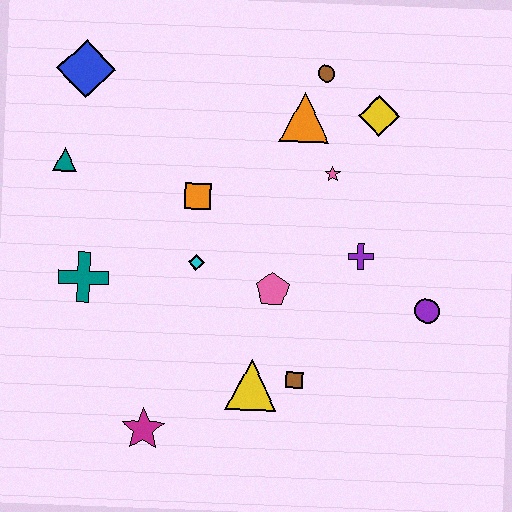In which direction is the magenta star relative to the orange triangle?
The magenta star is below the orange triangle.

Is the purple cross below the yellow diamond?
Yes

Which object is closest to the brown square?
The yellow triangle is closest to the brown square.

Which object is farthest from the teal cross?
The purple circle is farthest from the teal cross.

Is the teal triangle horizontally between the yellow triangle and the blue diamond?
No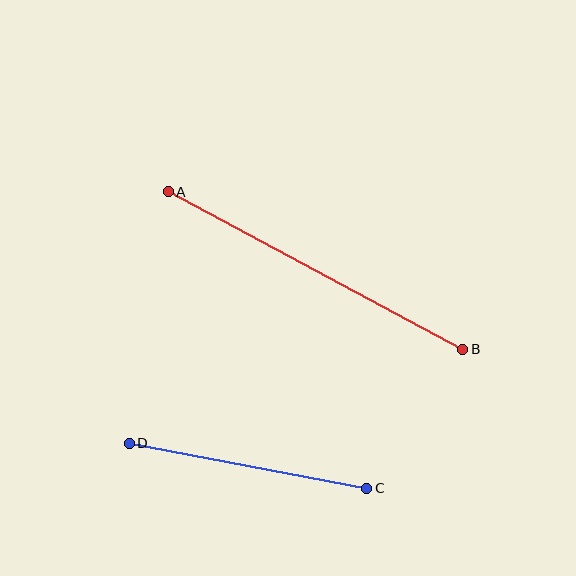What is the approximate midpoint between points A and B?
The midpoint is at approximately (316, 270) pixels.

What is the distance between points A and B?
The distance is approximately 334 pixels.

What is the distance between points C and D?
The distance is approximately 242 pixels.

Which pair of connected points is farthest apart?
Points A and B are farthest apart.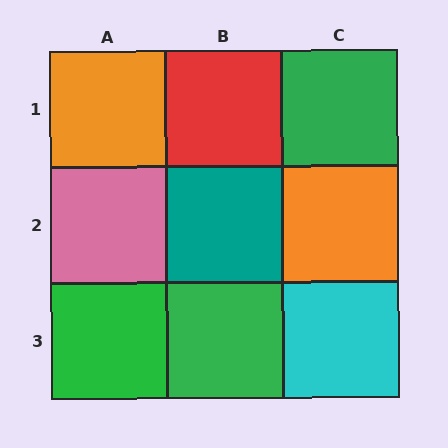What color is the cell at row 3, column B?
Green.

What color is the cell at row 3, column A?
Green.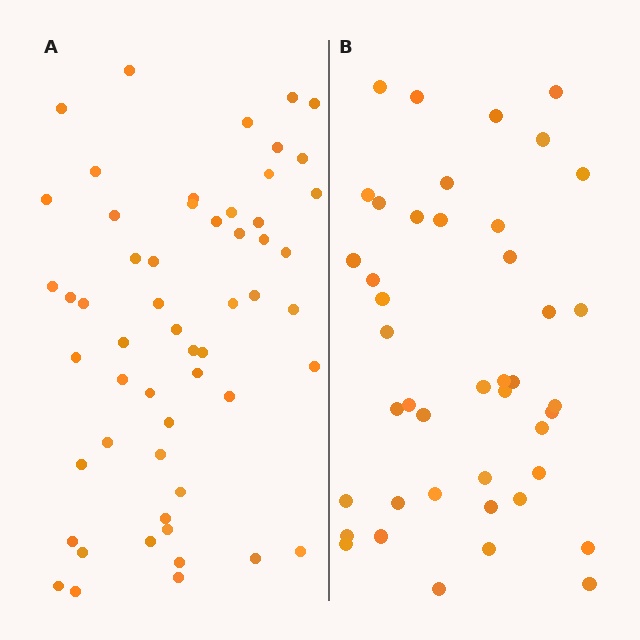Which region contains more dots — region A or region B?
Region A (the left region) has more dots.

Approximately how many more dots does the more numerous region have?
Region A has roughly 12 or so more dots than region B.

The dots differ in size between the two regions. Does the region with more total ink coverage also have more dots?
No. Region B has more total ink coverage because its dots are larger, but region A actually contains more individual dots. Total area can be misleading — the number of items is what matters here.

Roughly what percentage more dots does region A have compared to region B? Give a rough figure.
About 30% more.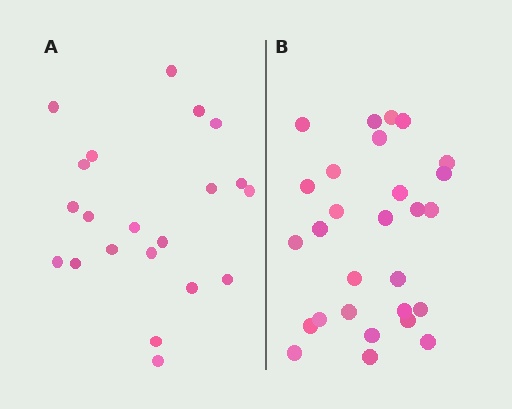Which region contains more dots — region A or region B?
Region B (the right region) has more dots.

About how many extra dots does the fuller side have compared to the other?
Region B has roughly 8 or so more dots than region A.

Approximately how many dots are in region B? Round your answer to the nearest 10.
About 30 dots. (The exact count is 28, which rounds to 30.)